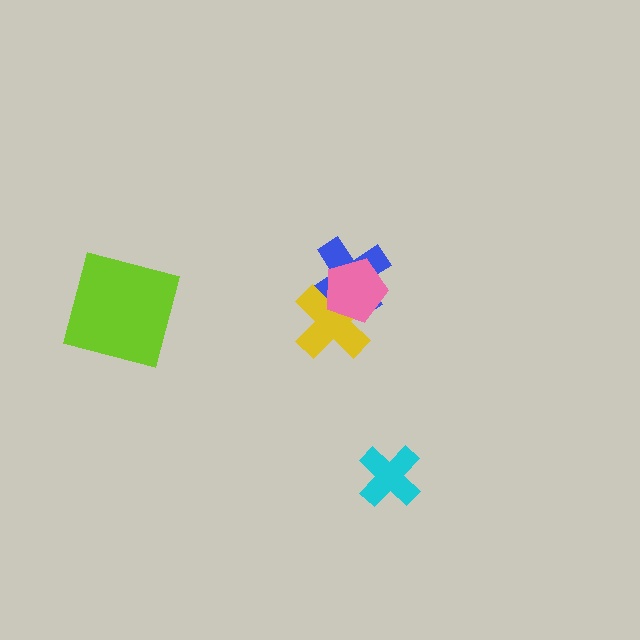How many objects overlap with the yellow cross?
2 objects overlap with the yellow cross.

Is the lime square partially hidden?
No, no other shape covers it.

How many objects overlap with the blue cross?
2 objects overlap with the blue cross.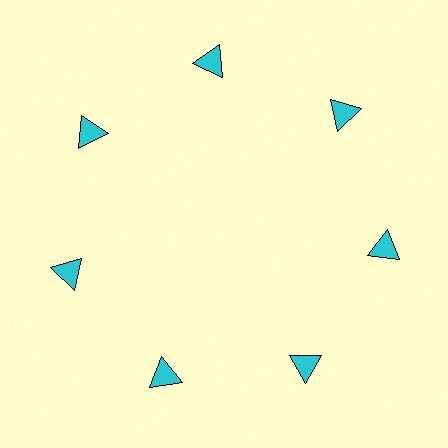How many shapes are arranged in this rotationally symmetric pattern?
There are 7 shapes, arranged in 7 groups of 1.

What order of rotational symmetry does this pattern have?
This pattern has 7-fold rotational symmetry.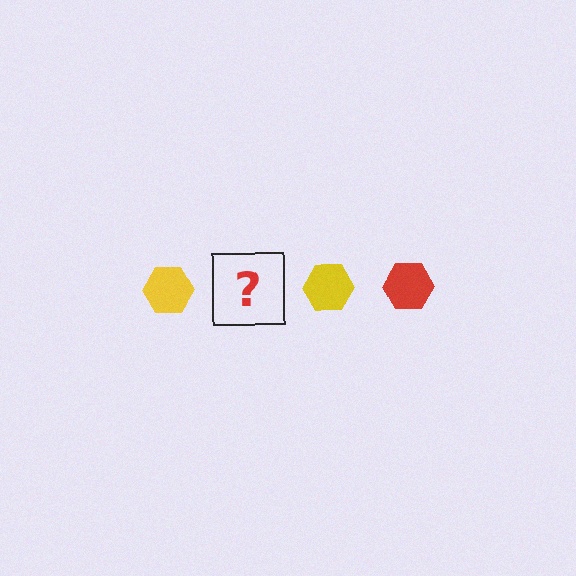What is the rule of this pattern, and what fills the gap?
The rule is that the pattern cycles through yellow, red hexagons. The gap should be filled with a red hexagon.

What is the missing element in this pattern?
The missing element is a red hexagon.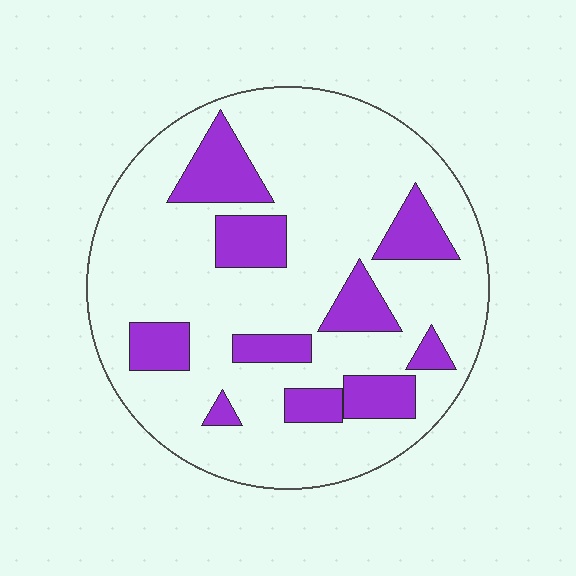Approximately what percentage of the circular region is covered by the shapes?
Approximately 20%.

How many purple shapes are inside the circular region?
10.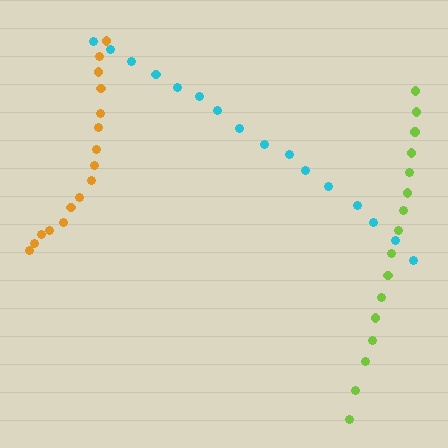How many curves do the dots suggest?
There are 3 distinct paths.